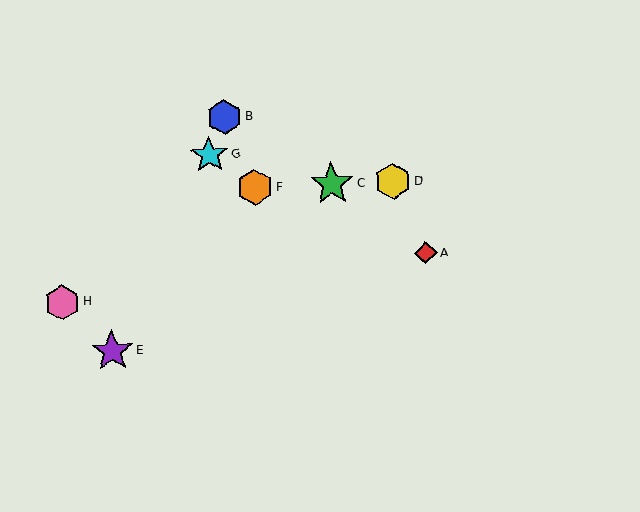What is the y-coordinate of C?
Object C is at y≈184.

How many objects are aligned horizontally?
3 objects (C, D, F) are aligned horizontally.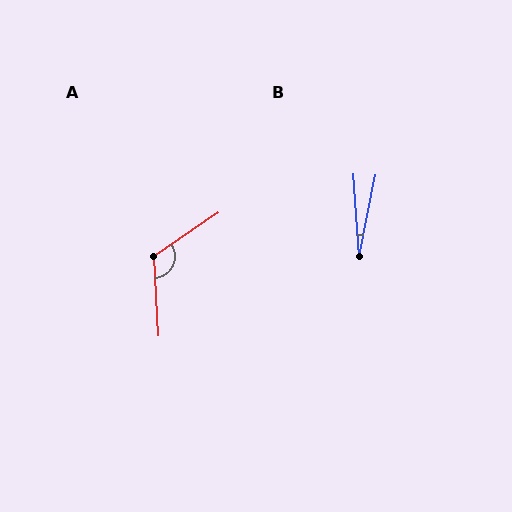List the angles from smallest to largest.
B (16°), A (121°).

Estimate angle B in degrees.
Approximately 16 degrees.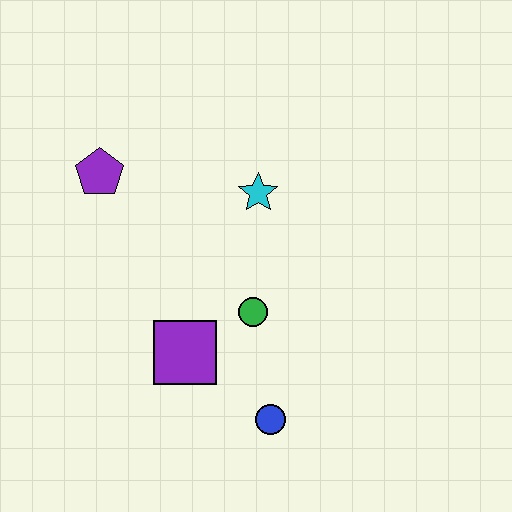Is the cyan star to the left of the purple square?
No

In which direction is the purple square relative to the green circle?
The purple square is to the left of the green circle.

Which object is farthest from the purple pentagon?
The blue circle is farthest from the purple pentagon.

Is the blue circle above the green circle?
No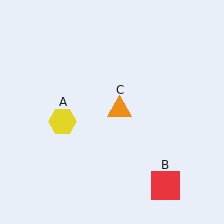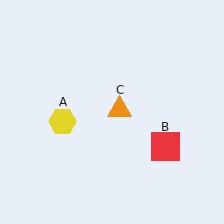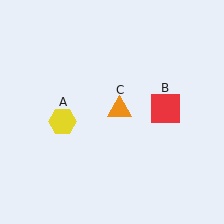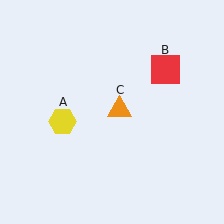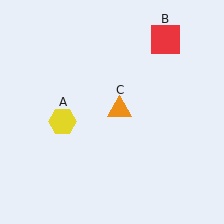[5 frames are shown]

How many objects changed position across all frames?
1 object changed position: red square (object B).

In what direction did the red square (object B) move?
The red square (object B) moved up.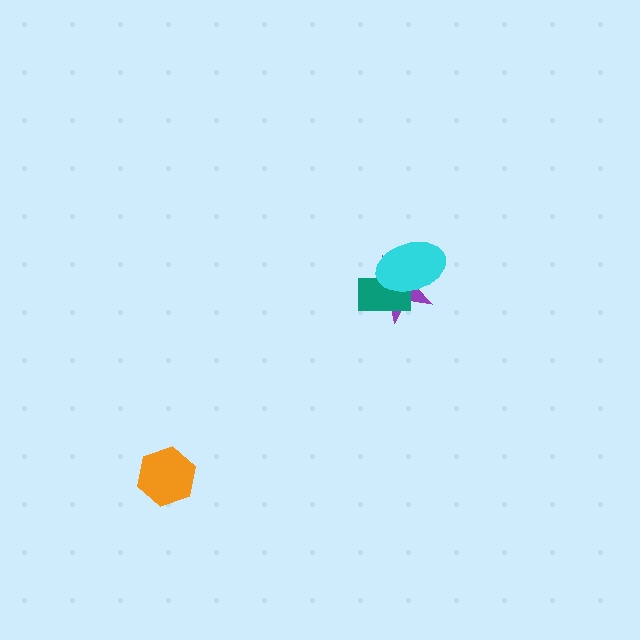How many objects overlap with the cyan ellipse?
2 objects overlap with the cyan ellipse.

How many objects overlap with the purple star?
2 objects overlap with the purple star.